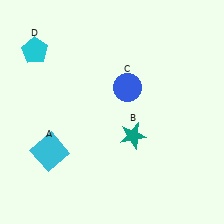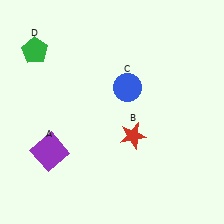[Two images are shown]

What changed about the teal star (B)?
In Image 1, B is teal. In Image 2, it changed to red.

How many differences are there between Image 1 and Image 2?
There are 3 differences between the two images.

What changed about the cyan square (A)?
In Image 1, A is cyan. In Image 2, it changed to purple.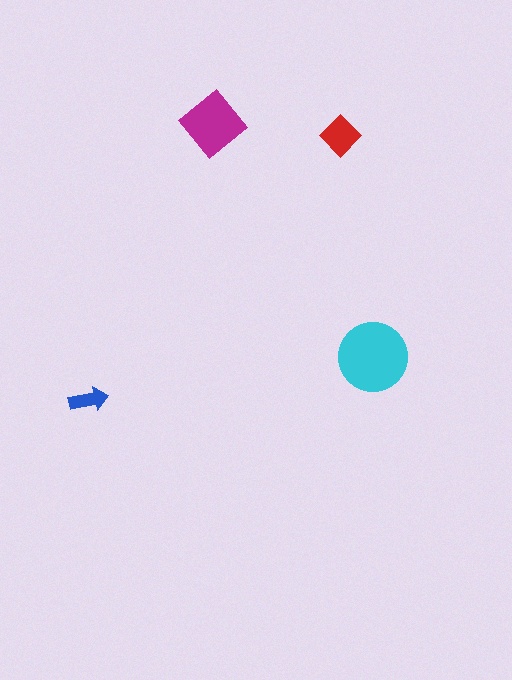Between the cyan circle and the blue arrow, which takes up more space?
The cyan circle.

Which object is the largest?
The cyan circle.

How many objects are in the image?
There are 4 objects in the image.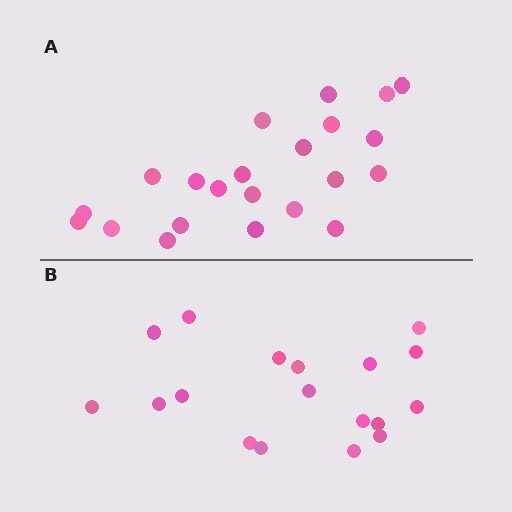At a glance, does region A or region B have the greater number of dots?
Region A (the top region) has more dots.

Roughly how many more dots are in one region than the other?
Region A has about 4 more dots than region B.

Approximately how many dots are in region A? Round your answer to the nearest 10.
About 20 dots. (The exact count is 22, which rounds to 20.)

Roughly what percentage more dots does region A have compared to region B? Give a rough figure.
About 20% more.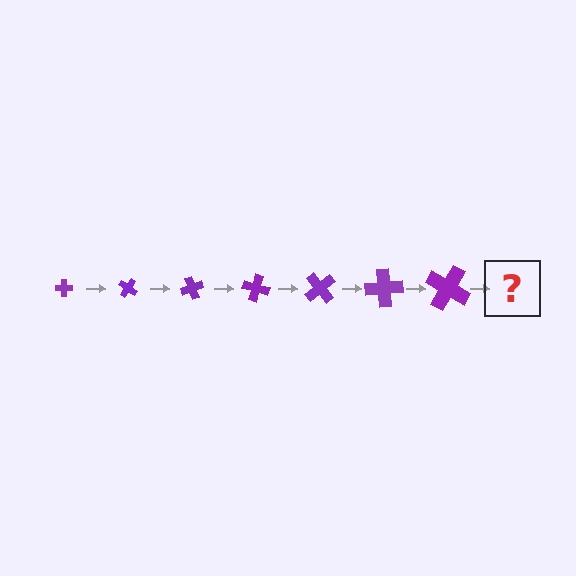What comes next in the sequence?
The next element should be a cross, larger than the previous one and rotated 245 degrees from the start.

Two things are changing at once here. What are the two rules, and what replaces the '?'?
The two rules are that the cross grows larger each step and it rotates 35 degrees each step. The '?' should be a cross, larger than the previous one and rotated 245 degrees from the start.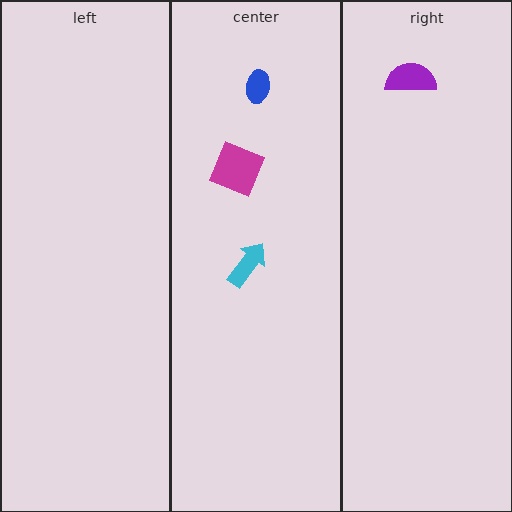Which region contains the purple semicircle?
The right region.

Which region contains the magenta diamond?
The center region.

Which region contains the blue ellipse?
The center region.